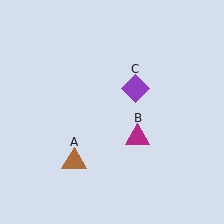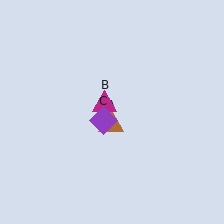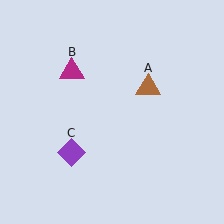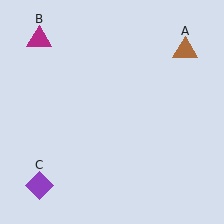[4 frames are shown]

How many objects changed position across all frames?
3 objects changed position: brown triangle (object A), magenta triangle (object B), purple diamond (object C).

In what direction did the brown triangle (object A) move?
The brown triangle (object A) moved up and to the right.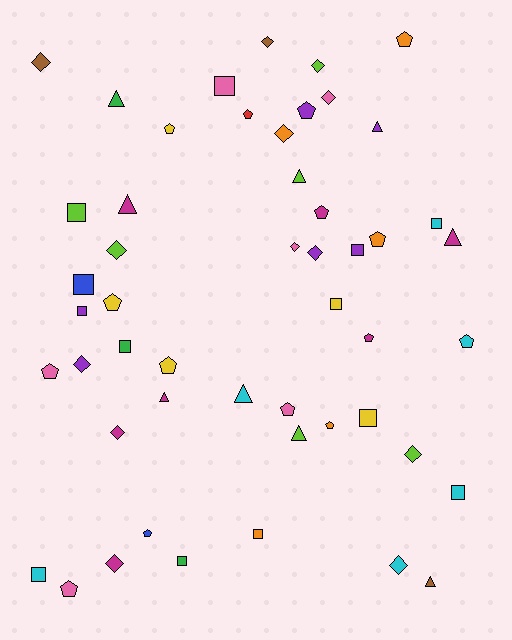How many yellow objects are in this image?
There are 5 yellow objects.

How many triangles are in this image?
There are 9 triangles.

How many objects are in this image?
There are 50 objects.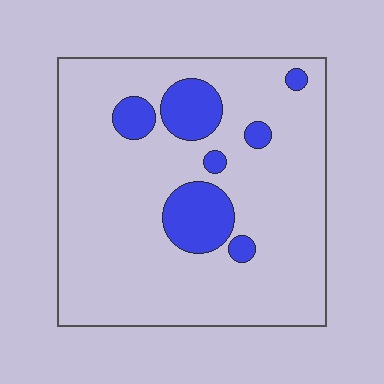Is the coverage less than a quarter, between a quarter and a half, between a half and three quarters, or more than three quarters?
Less than a quarter.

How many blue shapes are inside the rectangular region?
7.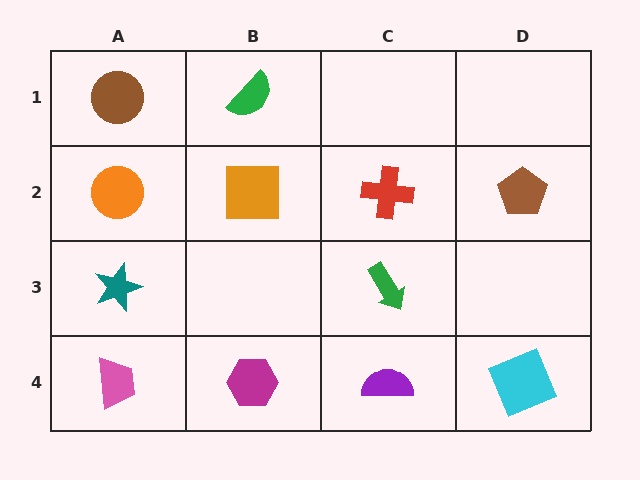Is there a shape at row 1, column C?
No, that cell is empty.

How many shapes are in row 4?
4 shapes.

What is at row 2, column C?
A red cross.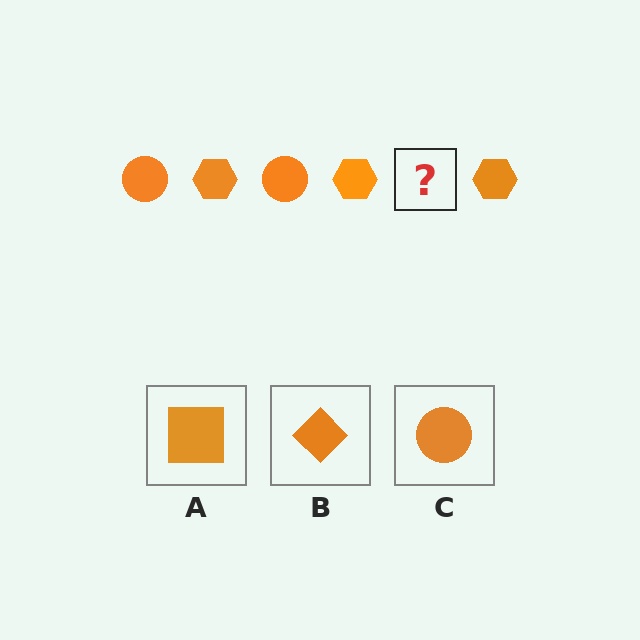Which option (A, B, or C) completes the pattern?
C.